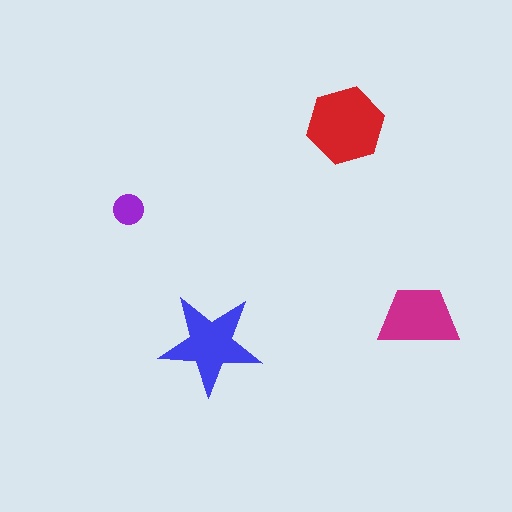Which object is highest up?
The red hexagon is topmost.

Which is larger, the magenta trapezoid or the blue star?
The blue star.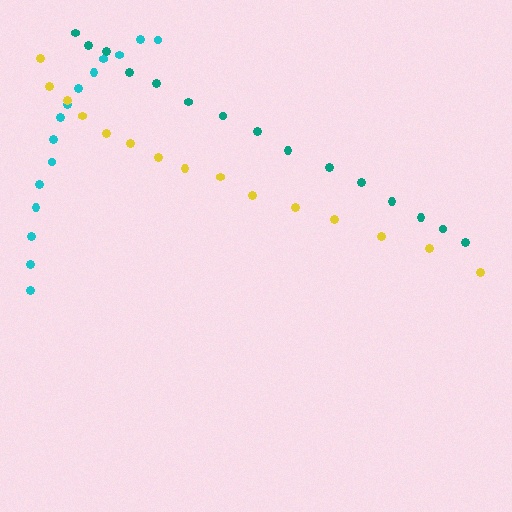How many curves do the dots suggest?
There are 3 distinct paths.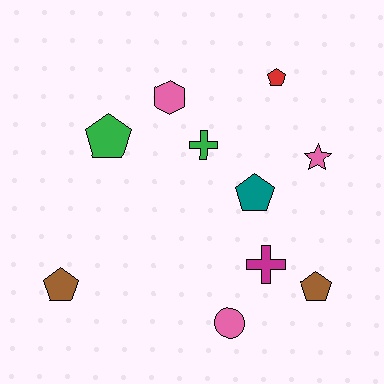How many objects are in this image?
There are 10 objects.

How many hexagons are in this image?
There is 1 hexagon.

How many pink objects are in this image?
There are 3 pink objects.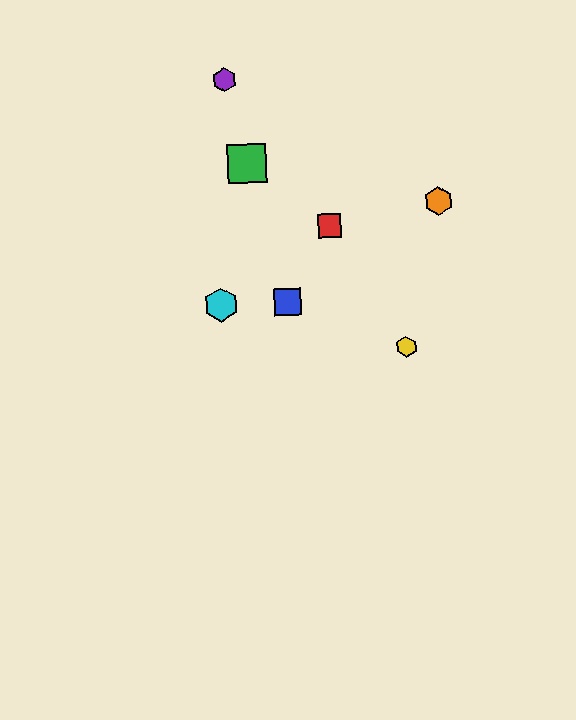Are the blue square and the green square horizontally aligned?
No, the blue square is at y≈302 and the green square is at y≈163.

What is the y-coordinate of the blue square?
The blue square is at y≈302.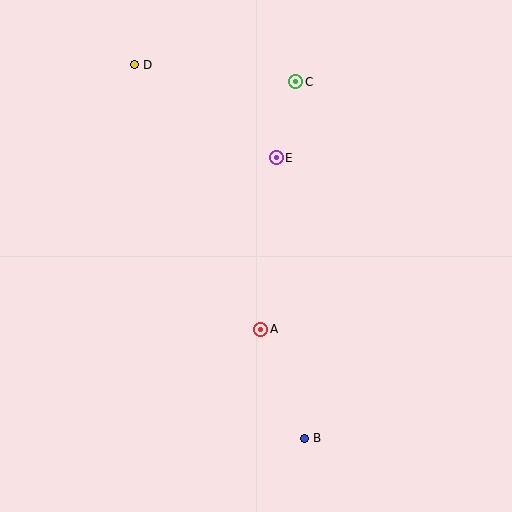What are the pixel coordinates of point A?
Point A is at (261, 329).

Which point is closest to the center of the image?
Point A at (261, 329) is closest to the center.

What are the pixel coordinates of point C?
Point C is at (296, 82).